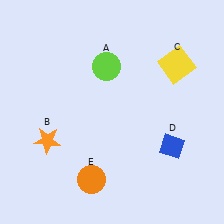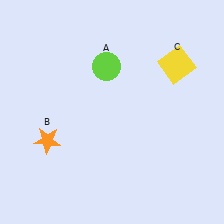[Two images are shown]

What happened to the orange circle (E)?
The orange circle (E) was removed in Image 2. It was in the bottom-left area of Image 1.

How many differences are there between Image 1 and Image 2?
There are 2 differences between the two images.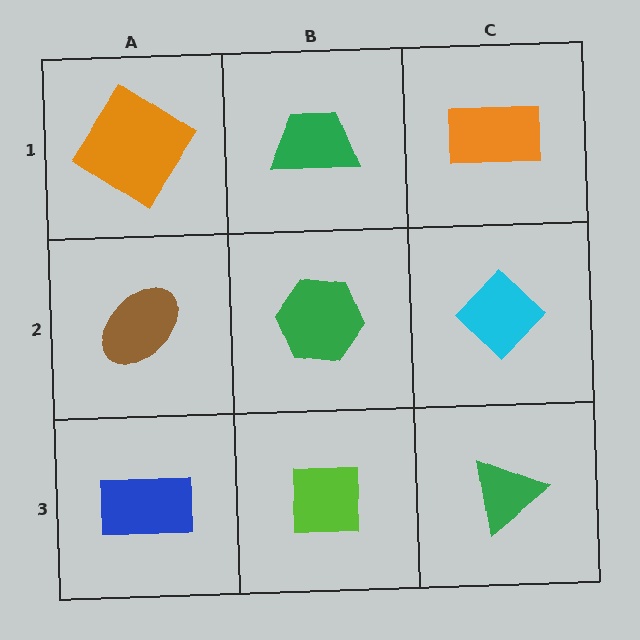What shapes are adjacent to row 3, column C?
A cyan diamond (row 2, column C), a lime square (row 3, column B).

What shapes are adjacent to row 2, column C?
An orange rectangle (row 1, column C), a green triangle (row 3, column C), a green hexagon (row 2, column B).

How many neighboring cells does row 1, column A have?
2.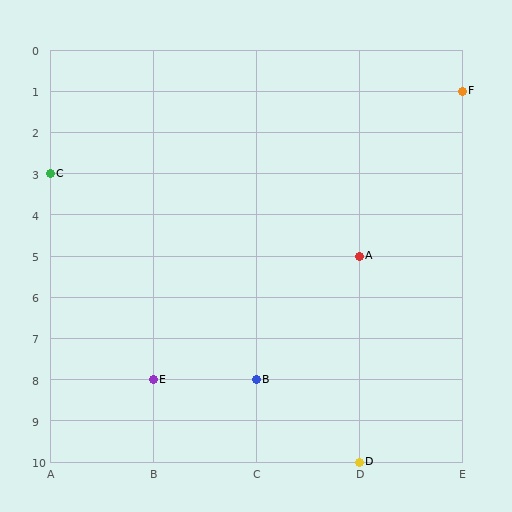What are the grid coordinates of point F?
Point F is at grid coordinates (E, 1).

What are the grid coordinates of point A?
Point A is at grid coordinates (D, 5).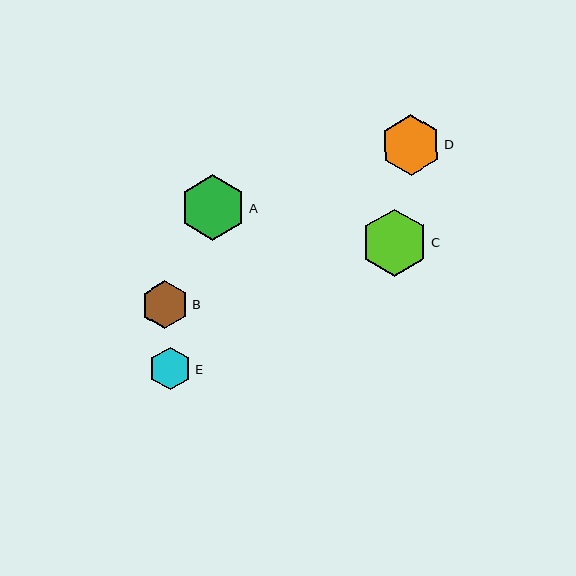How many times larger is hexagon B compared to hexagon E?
Hexagon B is approximately 1.1 times the size of hexagon E.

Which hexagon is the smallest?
Hexagon E is the smallest with a size of approximately 43 pixels.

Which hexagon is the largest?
Hexagon C is the largest with a size of approximately 67 pixels.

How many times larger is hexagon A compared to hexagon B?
Hexagon A is approximately 1.4 times the size of hexagon B.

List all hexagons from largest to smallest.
From largest to smallest: C, A, D, B, E.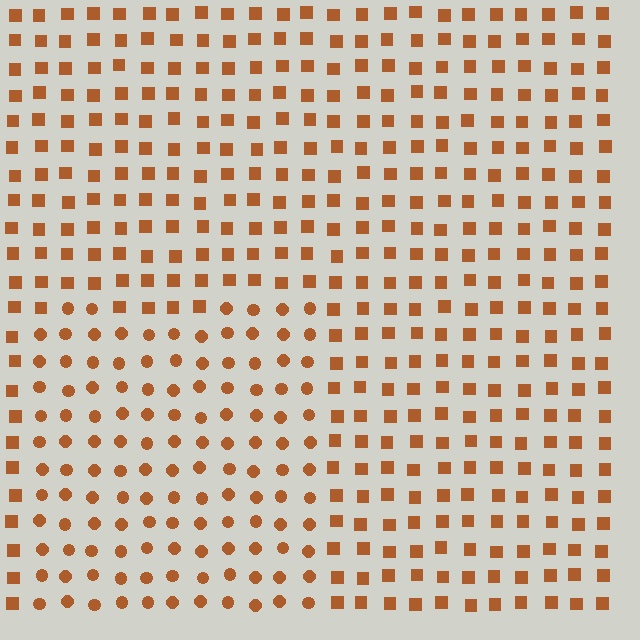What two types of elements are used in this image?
The image uses circles inside the rectangle region and squares outside it.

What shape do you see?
I see a rectangle.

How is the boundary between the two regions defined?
The boundary is defined by a change in element shape: circles inside vs. squares outside. All elements share the same color and spacing.